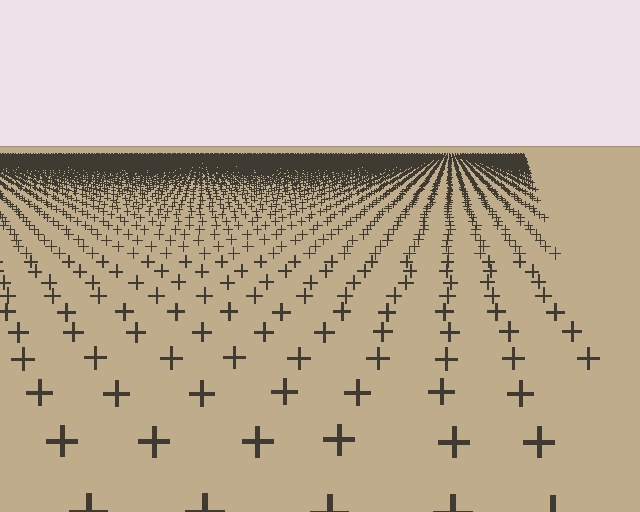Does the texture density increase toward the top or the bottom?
Density increases toward the top.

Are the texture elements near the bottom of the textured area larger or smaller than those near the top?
Larger. Near the bottom, elements are closer to the viewer and appear at a bigger on-screen size.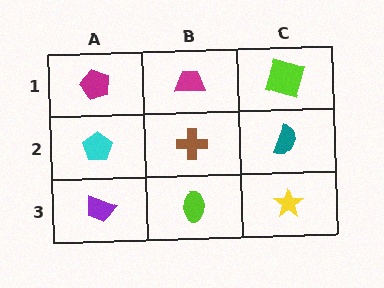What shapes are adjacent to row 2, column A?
A magenta pentagon (row 1, column A), a purple trapezoid (row 3, column A), a brown cross (row 2, column B).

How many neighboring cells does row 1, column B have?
3.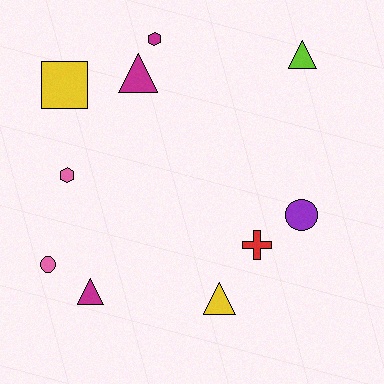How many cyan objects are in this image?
There are no cyan objects.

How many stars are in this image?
There are no stars.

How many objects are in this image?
There are 10 objects.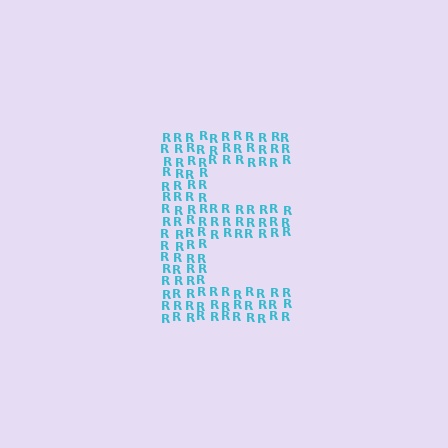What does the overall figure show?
The overall figure shows the letter E.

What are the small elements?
The small elements are letter R's.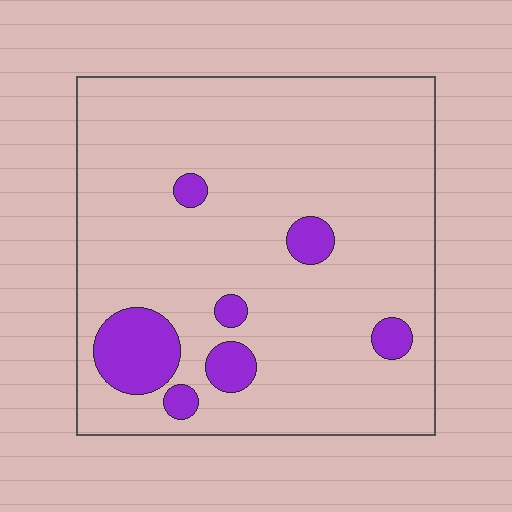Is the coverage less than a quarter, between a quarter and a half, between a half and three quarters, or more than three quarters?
Less than a quarter.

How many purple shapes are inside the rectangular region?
7.